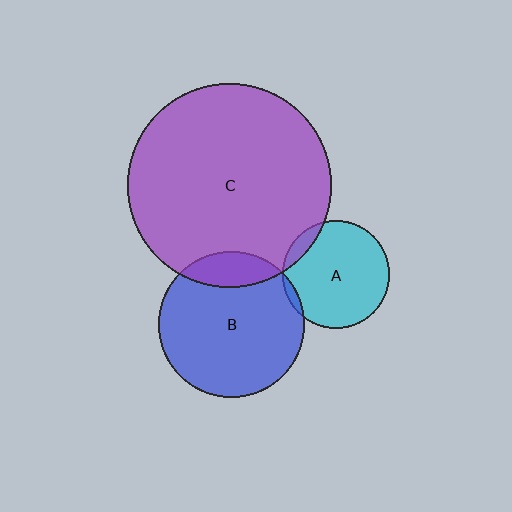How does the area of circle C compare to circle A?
Approximately 3.6 times.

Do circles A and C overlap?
Yes.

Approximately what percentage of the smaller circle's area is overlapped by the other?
Approximately 10%.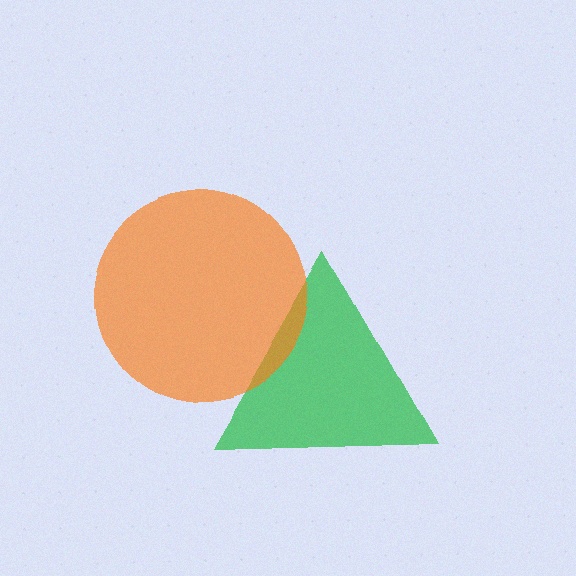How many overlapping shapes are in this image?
There are 2 overlapping shapes in the image.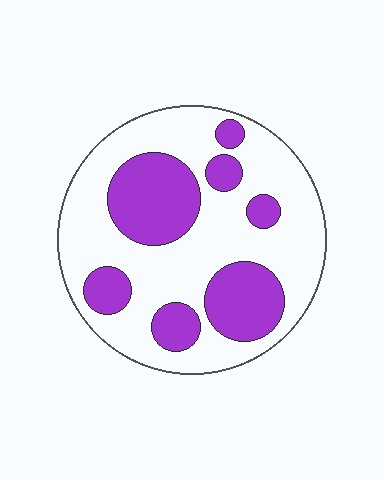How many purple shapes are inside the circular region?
7.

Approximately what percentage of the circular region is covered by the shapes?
Approximately 35%.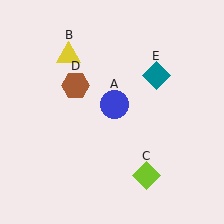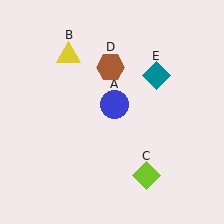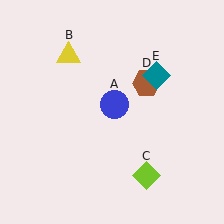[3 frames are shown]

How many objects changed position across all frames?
1 object changed position: brown hexagon (object D).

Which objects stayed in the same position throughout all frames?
Blue circle (object A) and yellow triangle (object B) and lime diamond (object C) and teal diamond (object E) remained stationary.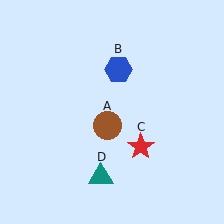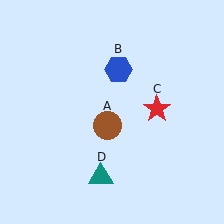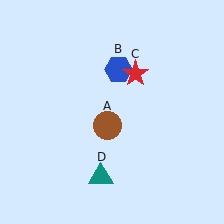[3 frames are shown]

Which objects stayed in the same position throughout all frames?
Brown circle (object A) and blue hexagon (object B) and teal triangle (object D) remained stationary.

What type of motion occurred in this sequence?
The red star (object C) rotated counterclockwise around the center of the scene.